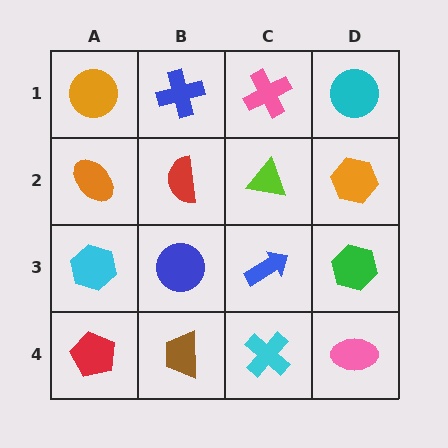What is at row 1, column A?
An orange circle.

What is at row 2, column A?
An orange ellipse.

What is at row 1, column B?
A blue cross.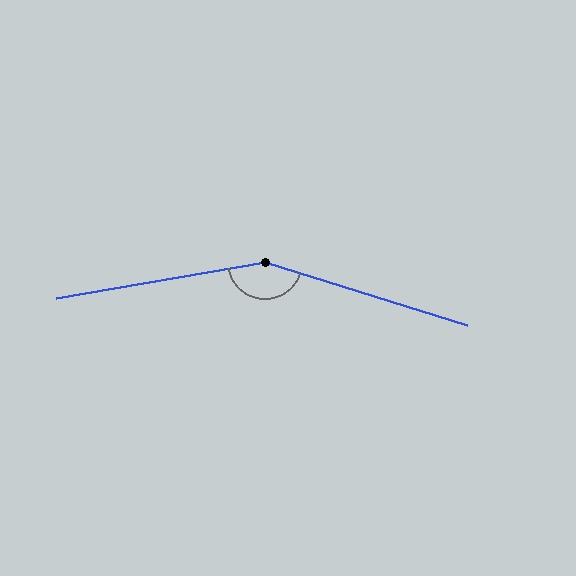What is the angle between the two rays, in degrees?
Approximately 153 degrees.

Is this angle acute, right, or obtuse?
It is obtuse.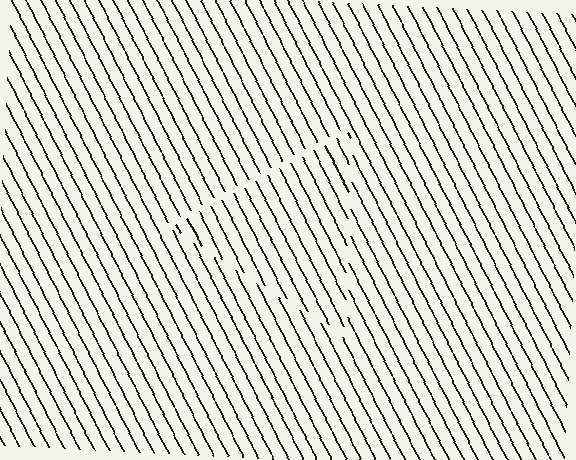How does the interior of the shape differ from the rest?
The interior of the shape contains the same grating, shifted by half a period — the contour is defined by the phase discontinuity where line-ends from the inner and outer gratings abut.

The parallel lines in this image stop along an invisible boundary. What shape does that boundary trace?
An illusory triangle. The interior of the shape contains the same grating, shifted by half a period — the contour is defined by the phase discontinuity where line-ends from the inner and outer gratings abut.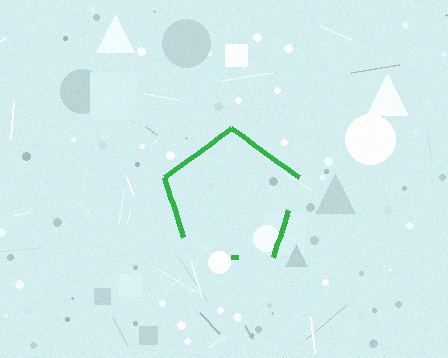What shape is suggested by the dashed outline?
The dashed outline suggests a pentagon.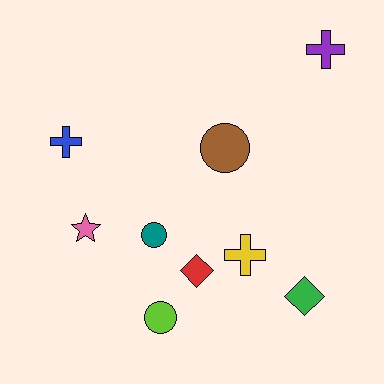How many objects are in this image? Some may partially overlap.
There are 9 objects.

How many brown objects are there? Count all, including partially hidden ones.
There is 1 brown object.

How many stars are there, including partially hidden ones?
There is 1 star.